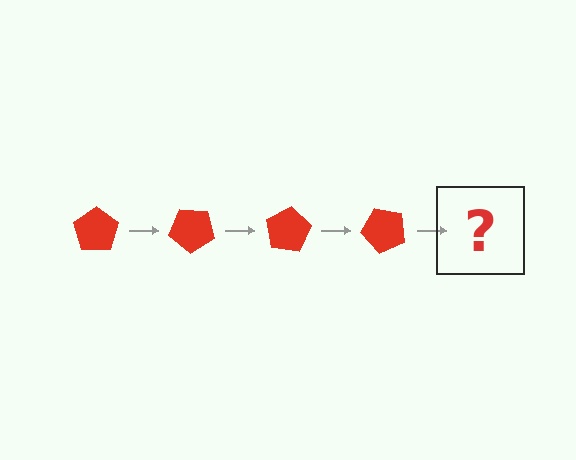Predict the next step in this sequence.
The next step is a red pentagon rotated 160 degrees.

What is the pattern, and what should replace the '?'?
The pattern is that the pentagon rotates 40 degrees each step. The '?' should be a red pentagon rotated 160 degrees.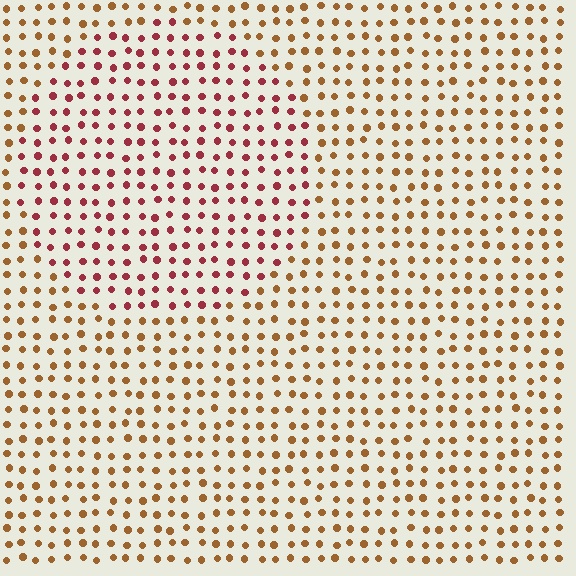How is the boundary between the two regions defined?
The boundary is defined purely by a slight shift in hue (about 40 degrees). Spacing, size, and orientation are identical on both sides.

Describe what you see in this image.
The image is filled with small brown elements in a uniform arrangement. A circle-shaped region is visible where the elements are tinted to a slightly different hue, forming a subtle color boundary.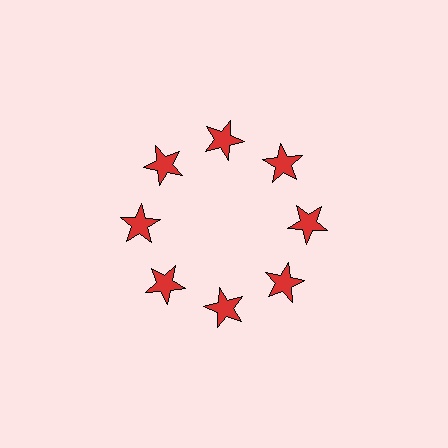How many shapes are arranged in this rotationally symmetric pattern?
There are 8 shapes, arranged in 8 groups of 1.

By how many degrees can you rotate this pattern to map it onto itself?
The pattern maps onto itself every 45 degrees of rotation.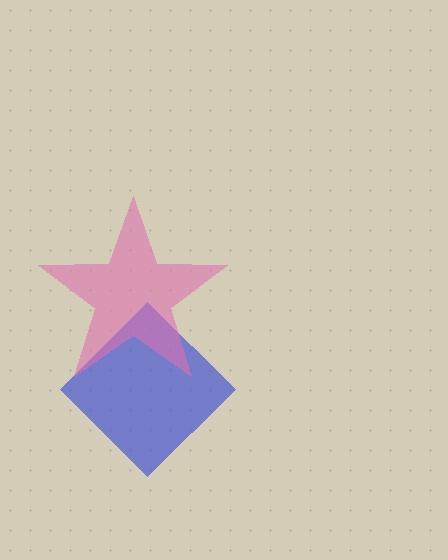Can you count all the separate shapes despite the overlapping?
Yes, there are 2 separate shapes.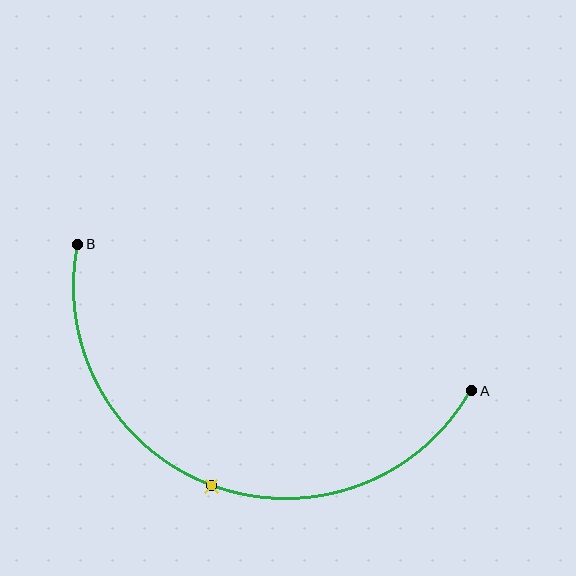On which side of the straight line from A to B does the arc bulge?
The arc bulges below the straight line connecting A and B.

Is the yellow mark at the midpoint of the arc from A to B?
Yes. The yellow mark lies on the arc at equal arc-length from both A and B — it is the arc midpoint.